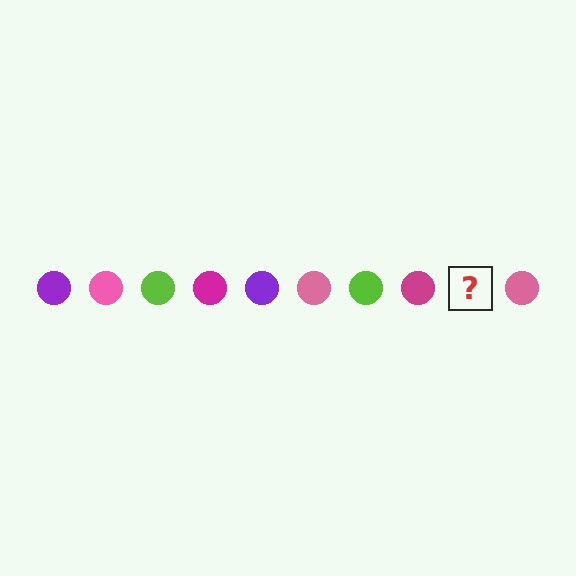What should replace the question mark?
The question mark should be replaced with a purple circle.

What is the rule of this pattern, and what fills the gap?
The rule is that the pattern cycles through purple, pink, lime, magenta circles. The gap should be filled with a purple circle.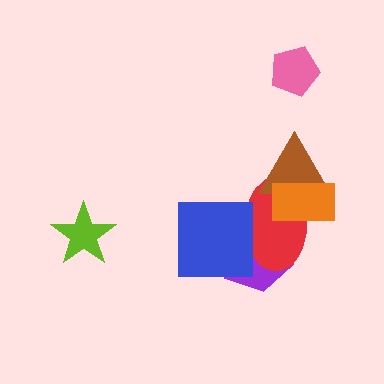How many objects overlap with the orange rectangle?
2 objects overlap with the orange rectangle.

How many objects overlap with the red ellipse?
4 objects overlap with the red ellipse.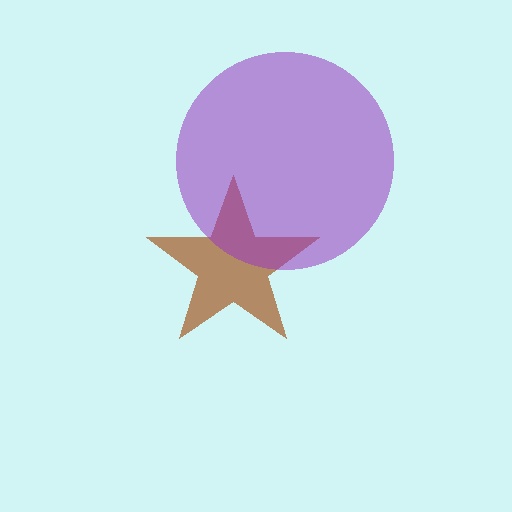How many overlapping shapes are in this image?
There are 2 overlapping shapes in the image.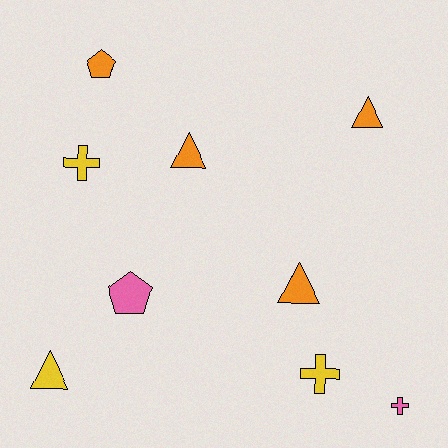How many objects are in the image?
There are 9 objects.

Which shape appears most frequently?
Triangle, with 4 objects.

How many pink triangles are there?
There are no pink triangles.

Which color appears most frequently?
Orange, with 4 objects.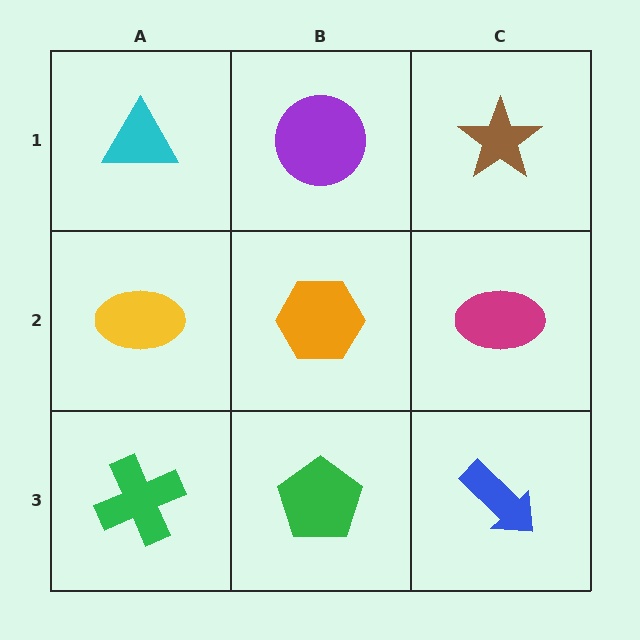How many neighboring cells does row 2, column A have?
3.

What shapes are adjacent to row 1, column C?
A magenta ellipse (row 2, column C), a purple circle (row 1, column B).